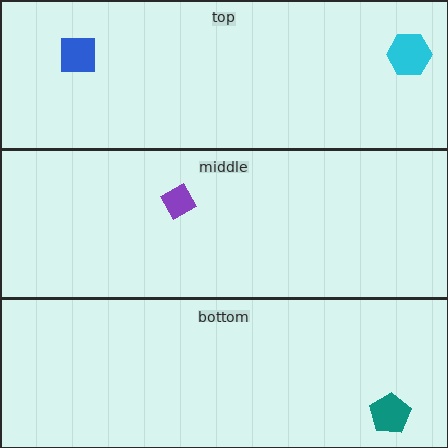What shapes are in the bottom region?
The teal pentagon.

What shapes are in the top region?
The blue square, the cyan hexagon.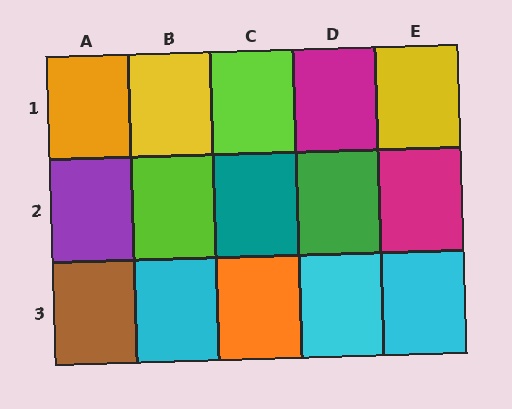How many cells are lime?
2 cells are lime.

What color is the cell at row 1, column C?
Lime.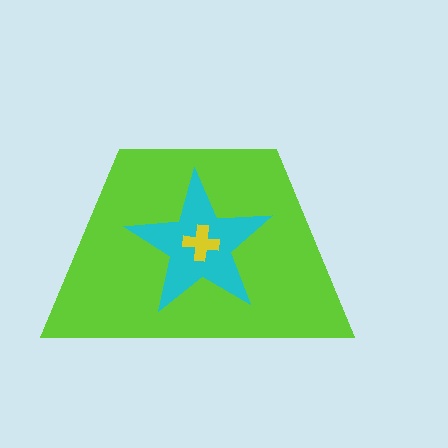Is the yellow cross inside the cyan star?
Yes.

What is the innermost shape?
The yellow cross.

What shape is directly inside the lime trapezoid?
The cyan star.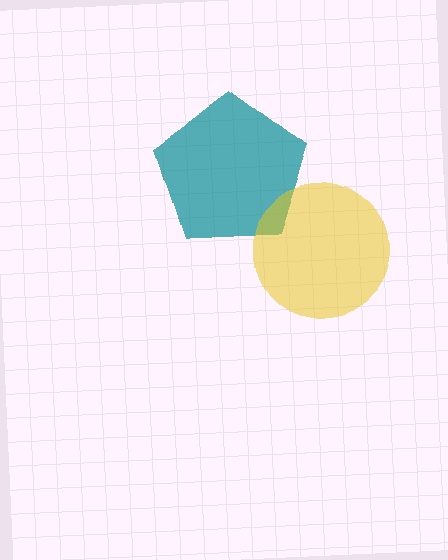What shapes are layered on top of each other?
The layered shapes are: a teal pentagon, a yellow circle.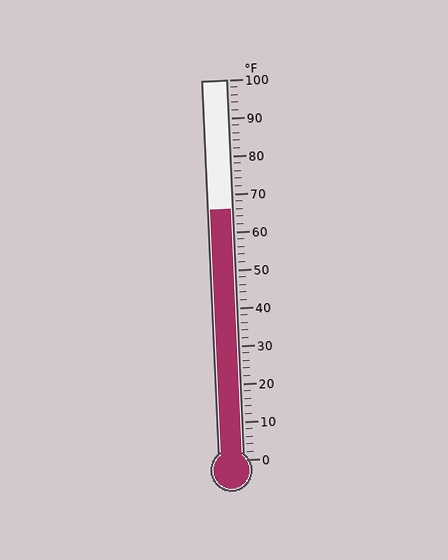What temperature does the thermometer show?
The thermometer shows approximately 66°F.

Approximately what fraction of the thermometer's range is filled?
The thermometer is filled to approximately 65% of its range.